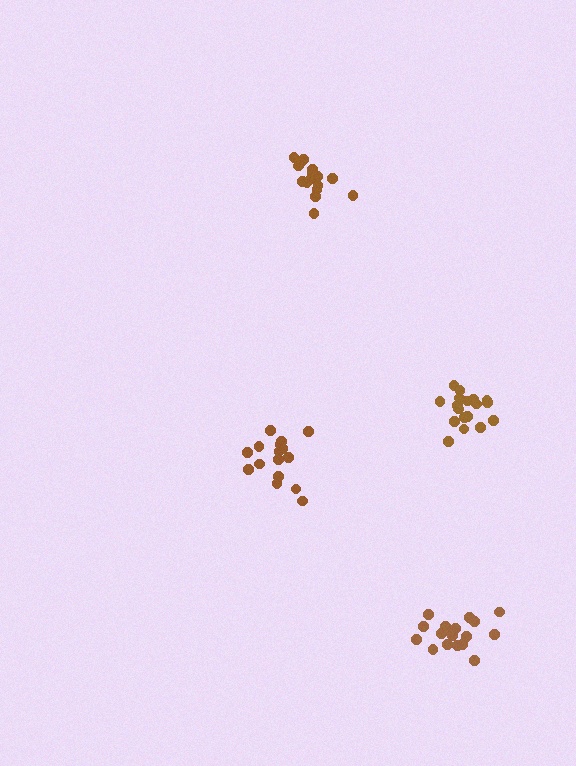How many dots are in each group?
Group 1: 16 dots, Group 2: 18 dots, Group 3: 17 dots, Group 4: 18 dots (69 total).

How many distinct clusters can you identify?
There are 4 distinct clusters.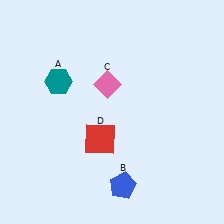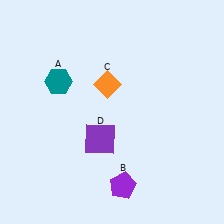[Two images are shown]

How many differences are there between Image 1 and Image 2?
There are 3 differences between the two images.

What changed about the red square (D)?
In Image 1, D is red. In Image 2, it changed to purple.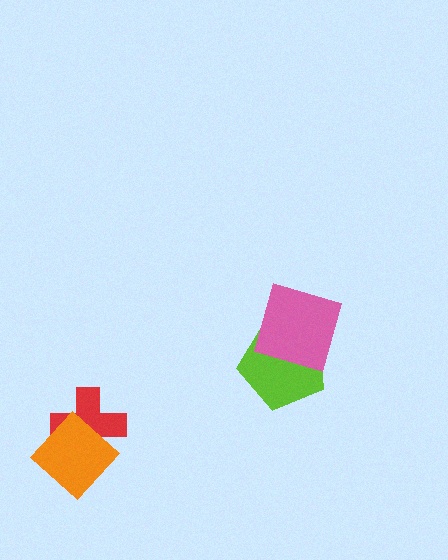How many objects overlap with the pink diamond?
1 object overlaps with the pink diamond.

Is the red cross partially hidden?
Yes, it is partially covered by another shape.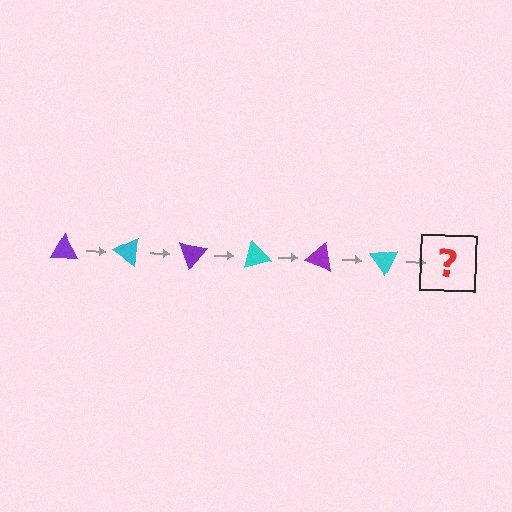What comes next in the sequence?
The next element should be a purple triangle, rotated 210 degrees from the start.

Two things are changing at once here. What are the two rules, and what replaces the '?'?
The two rules are that it rotates 35 degrees each step and the color cycles through purple and cyan. The '?' should be a purple triangle, rotated 210 degrees from the start.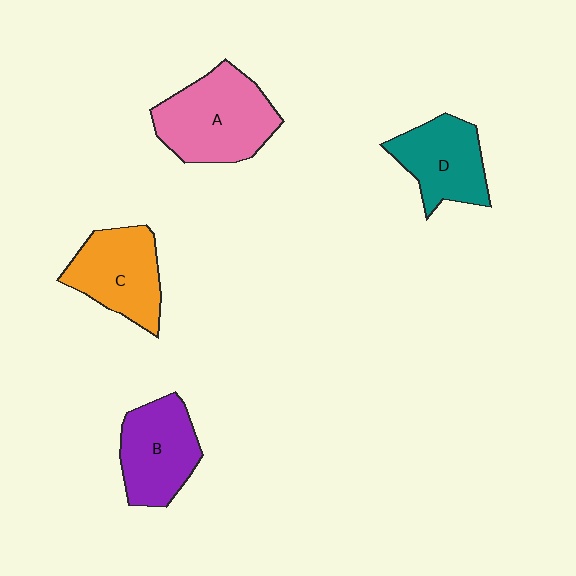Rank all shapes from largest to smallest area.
From largest to smallest: A (pink), C (orange), B (purple), D (teal).